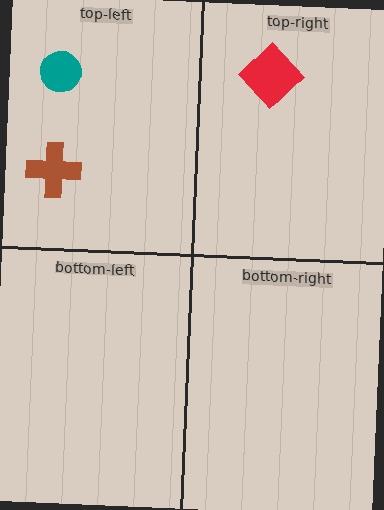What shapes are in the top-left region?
The teal circle, the brown cross.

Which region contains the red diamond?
The top-right region.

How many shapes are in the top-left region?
2.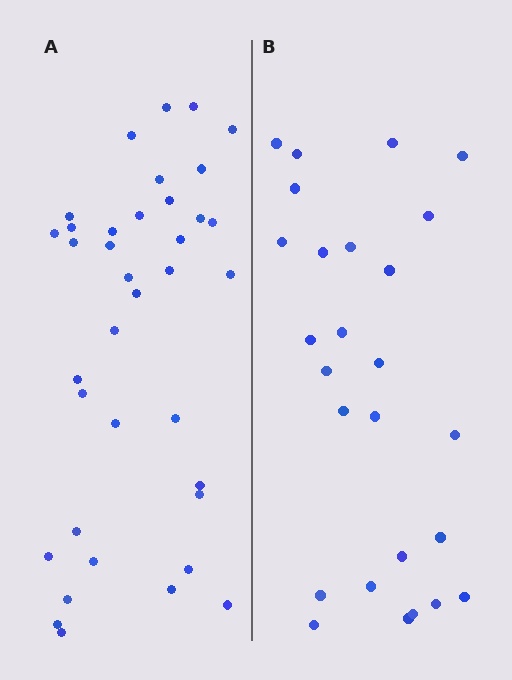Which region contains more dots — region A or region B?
Region A (the left region) has more dots.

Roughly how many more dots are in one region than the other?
Region A has roughly 12 or so more dots than region B.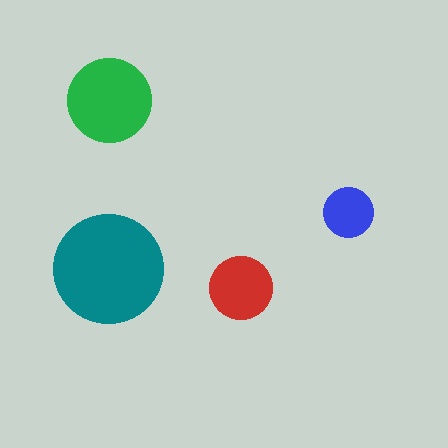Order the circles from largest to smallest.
the teal one, the green one, the red one, the blue one.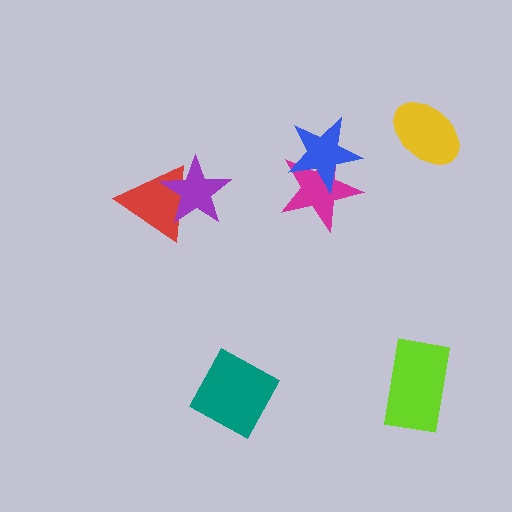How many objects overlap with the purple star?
1 object overlaps with the purple star.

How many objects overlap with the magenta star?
1 object overlaps with the magenta star.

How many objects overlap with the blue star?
1 object overlaps with the blue star.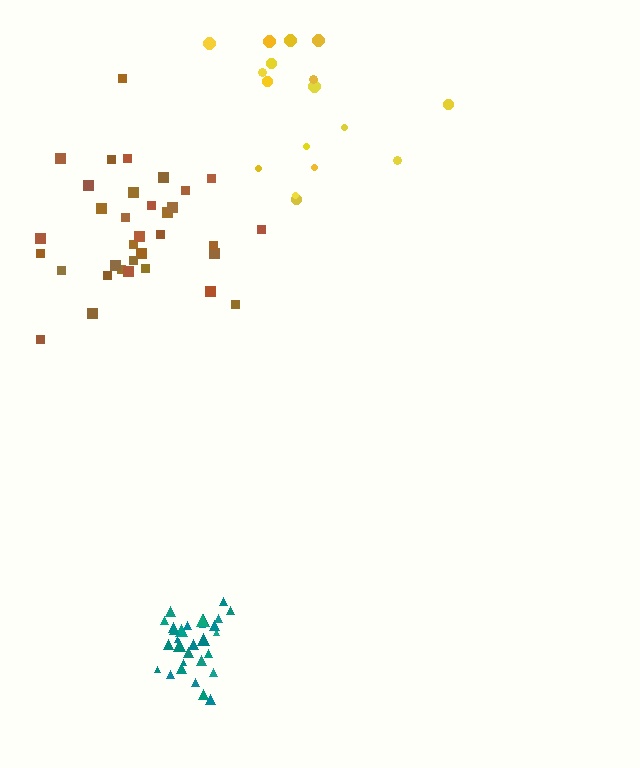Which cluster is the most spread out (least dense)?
Yellow.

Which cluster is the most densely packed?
Teal.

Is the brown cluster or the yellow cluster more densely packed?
Brown.